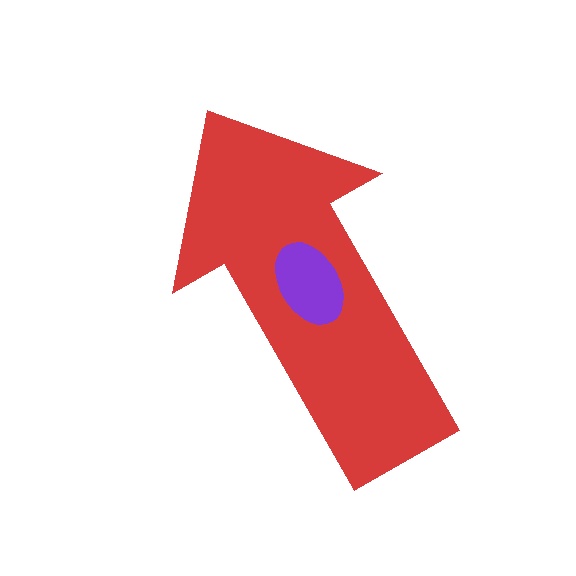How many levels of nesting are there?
2.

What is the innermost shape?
The purple ellipse.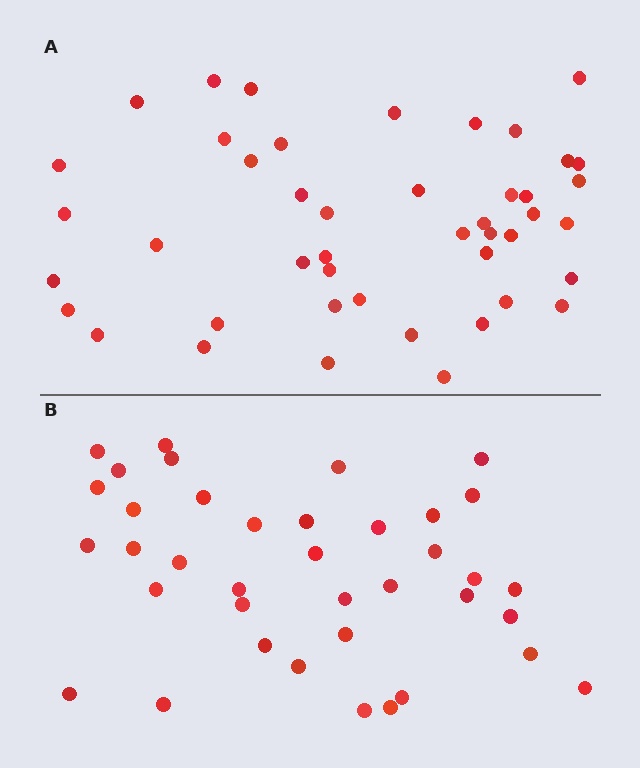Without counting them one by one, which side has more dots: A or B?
Region A (the top region) has more dots.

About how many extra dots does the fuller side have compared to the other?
Region A has roughly 8 or so more dots than region B.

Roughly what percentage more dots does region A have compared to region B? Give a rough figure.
About 20% more.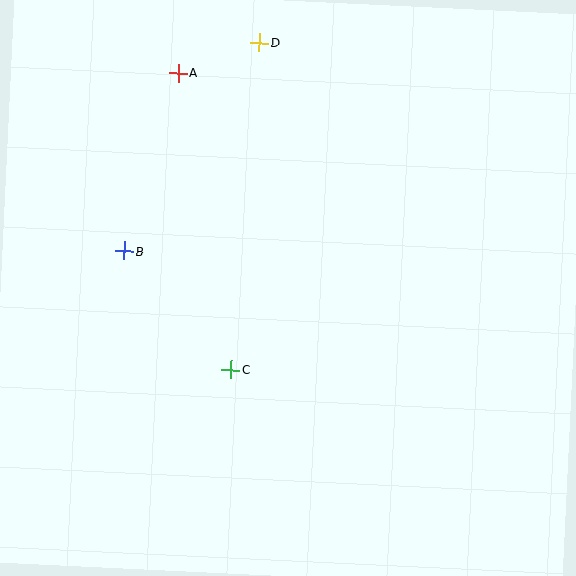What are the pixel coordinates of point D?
Point D is at (259, 43).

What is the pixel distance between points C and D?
The distance between C and D is 329 pixels.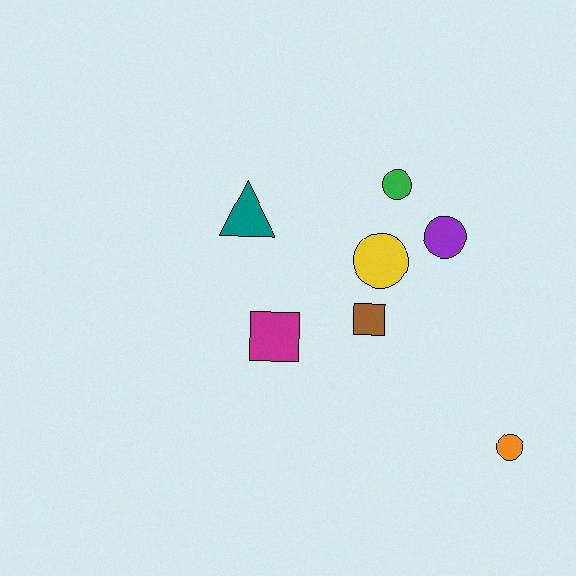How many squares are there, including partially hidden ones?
There are 2 squares.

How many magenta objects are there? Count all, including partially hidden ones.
There is 1 magenta object.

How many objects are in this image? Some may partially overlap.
There are 7 objects.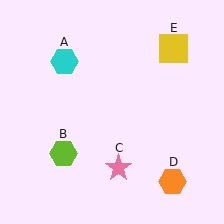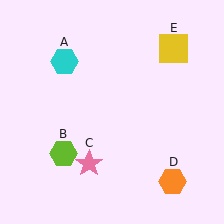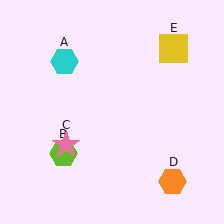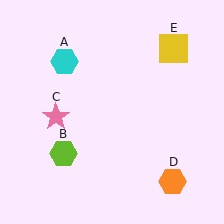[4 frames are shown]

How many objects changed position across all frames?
1 object changed position: pink star (object C).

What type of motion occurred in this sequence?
The pink star (object C) rotated clockwise around the center of the scene.